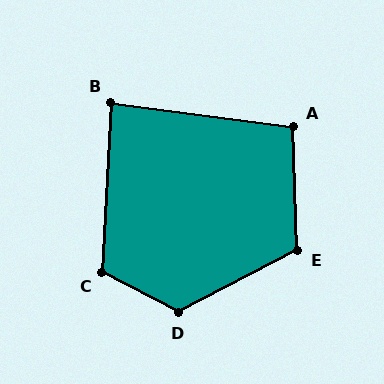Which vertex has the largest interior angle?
D, at approximately 125 degrees.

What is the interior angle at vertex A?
Approximately 99 degrees (obtuse).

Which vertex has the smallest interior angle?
B, at approximately 86 degrees.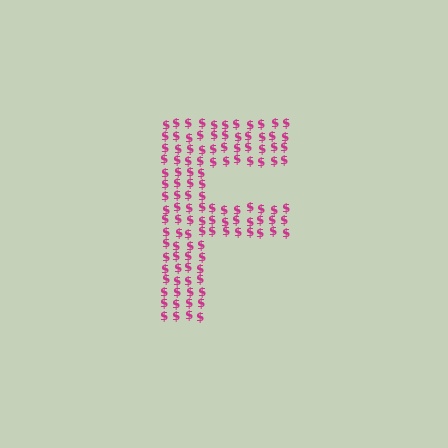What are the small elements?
The small elements are dollar signs.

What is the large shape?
The large shape is the letter F.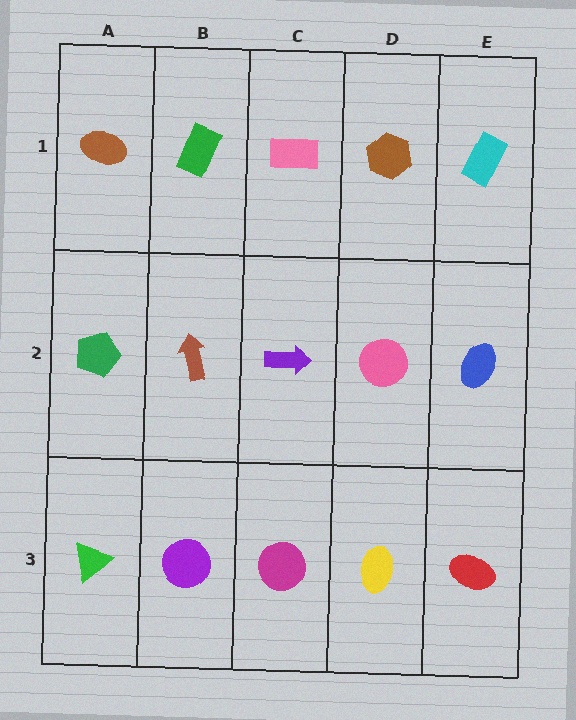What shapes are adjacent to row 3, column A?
A green pentagon (row 2, column A), a purple circle (row 3, column B).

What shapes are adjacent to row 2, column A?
A brown ellipse (row 1, column A), a green triangle (row 3, column A), a brown arrow (row 2, column B).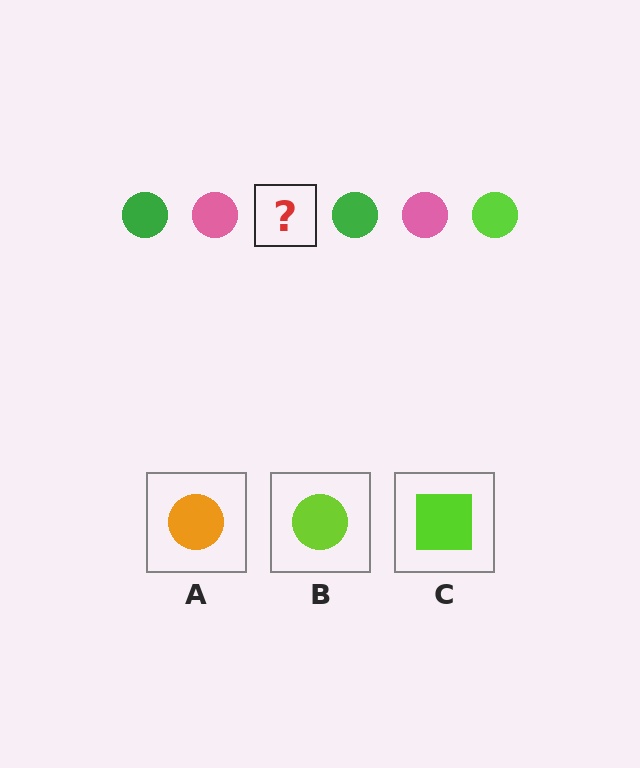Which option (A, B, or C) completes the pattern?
B.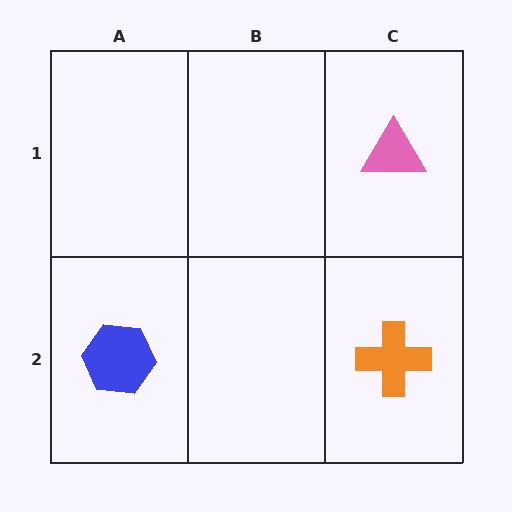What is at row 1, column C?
A pink triangle.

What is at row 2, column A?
A blue hexagon.